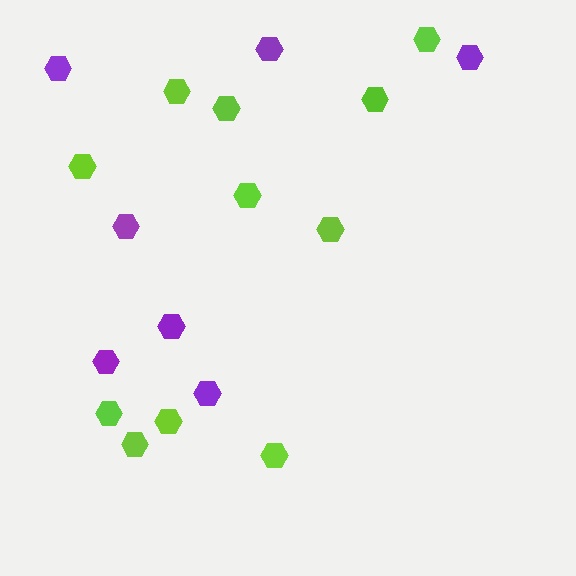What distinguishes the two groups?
There are 2 groups: one group of purple hexagons (7) and one group of lime hexagons (11).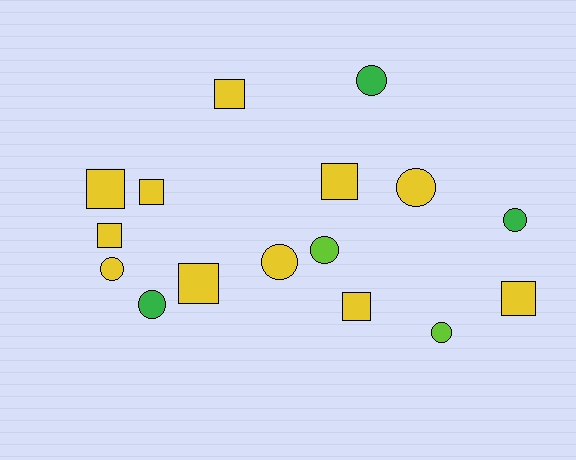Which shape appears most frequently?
Square, with 8 objects.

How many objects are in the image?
There are 16 objects.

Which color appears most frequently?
Yellow, with 11 objects.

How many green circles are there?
There are 3 green circles.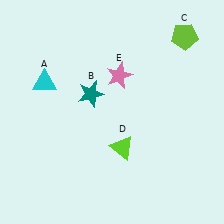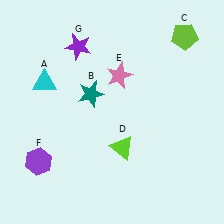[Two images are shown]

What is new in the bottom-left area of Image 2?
A purple hexagon (F) was added in the bottom-left area of Image 2.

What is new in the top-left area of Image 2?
A purple star (G) was added in the top-left area of Image 2.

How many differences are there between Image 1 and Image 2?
There are 2 differences between the two images.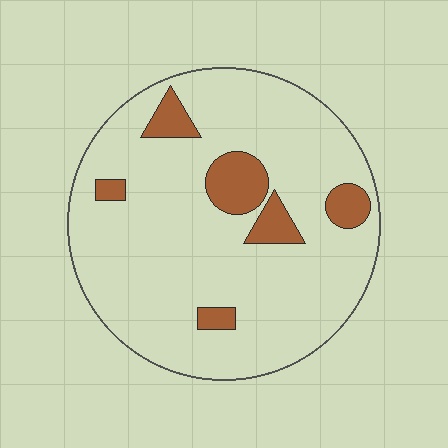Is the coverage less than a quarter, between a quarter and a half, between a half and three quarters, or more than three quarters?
Less than a quarter.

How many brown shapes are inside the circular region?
6.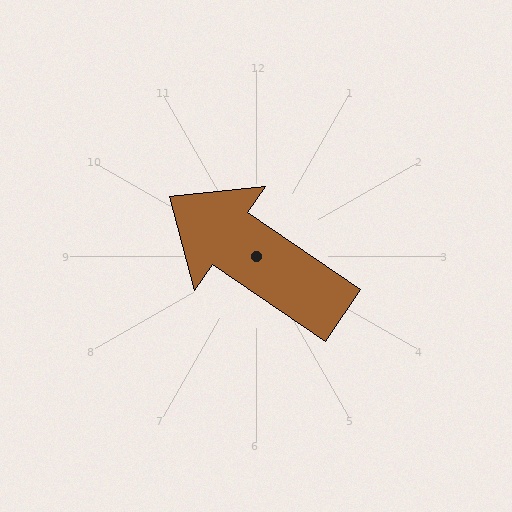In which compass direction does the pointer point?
Northwest.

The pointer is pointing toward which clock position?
Roughly 10 o'clock.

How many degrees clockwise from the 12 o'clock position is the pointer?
Approximately 304 degrees.